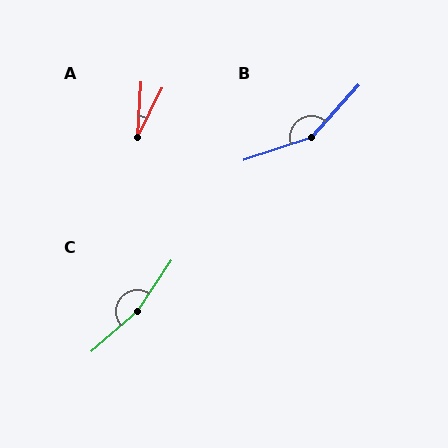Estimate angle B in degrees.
Approximately 151 degrees.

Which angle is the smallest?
A, at approximately 22 degrees.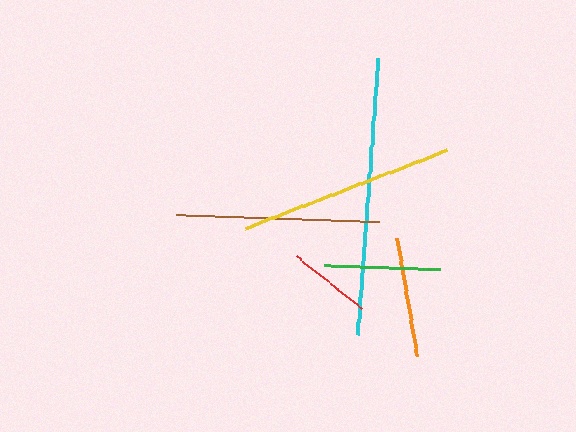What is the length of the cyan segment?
The cyan segment is approximately 277 pixels long.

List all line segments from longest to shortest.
From longest to shortest: cyan, yellow, brown, orange, green, red.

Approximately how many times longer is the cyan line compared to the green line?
The cyan line is approximately 2.4 times the length of the green line.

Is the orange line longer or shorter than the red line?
The orange line is longer than the red line.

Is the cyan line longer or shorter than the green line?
The cyan line is longer than the green line.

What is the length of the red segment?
The red segment is approximately 83 pixels long.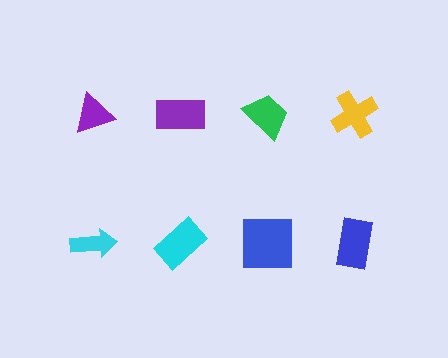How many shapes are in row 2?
4 shapes.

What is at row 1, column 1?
A purple triangle.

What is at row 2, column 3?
A blue square.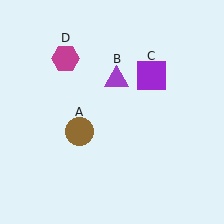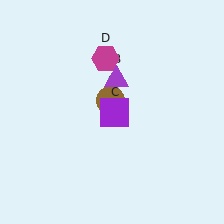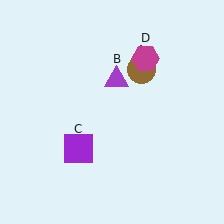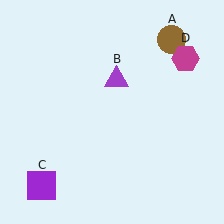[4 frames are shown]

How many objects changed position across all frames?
3 objects changed position: brown circle (object A), purple square (object C), magenta hexagon (object D).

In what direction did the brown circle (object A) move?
The brown circle (object A) moved up and to the right.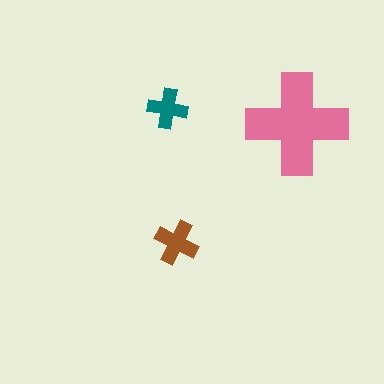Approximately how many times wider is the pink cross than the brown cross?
About 2.5 times wider.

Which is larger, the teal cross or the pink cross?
The pink one.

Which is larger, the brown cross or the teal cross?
The brown one.